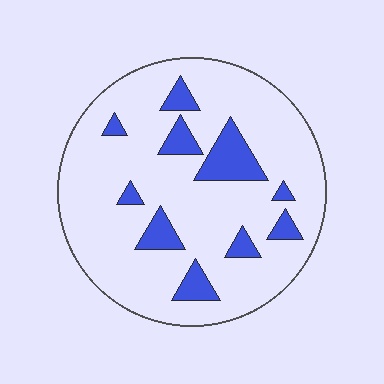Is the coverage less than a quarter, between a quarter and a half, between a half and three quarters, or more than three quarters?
Less than a quarter.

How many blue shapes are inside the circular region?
10.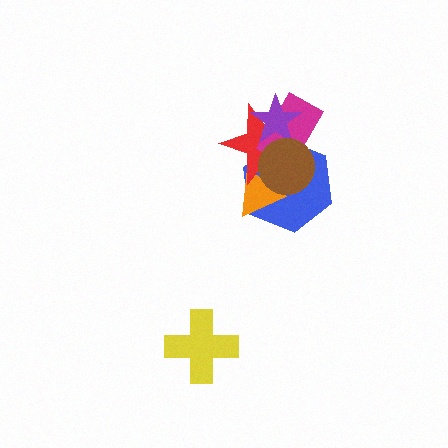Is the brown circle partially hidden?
No, no other shape covers it.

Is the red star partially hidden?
Yes, it is partially covered by another shape.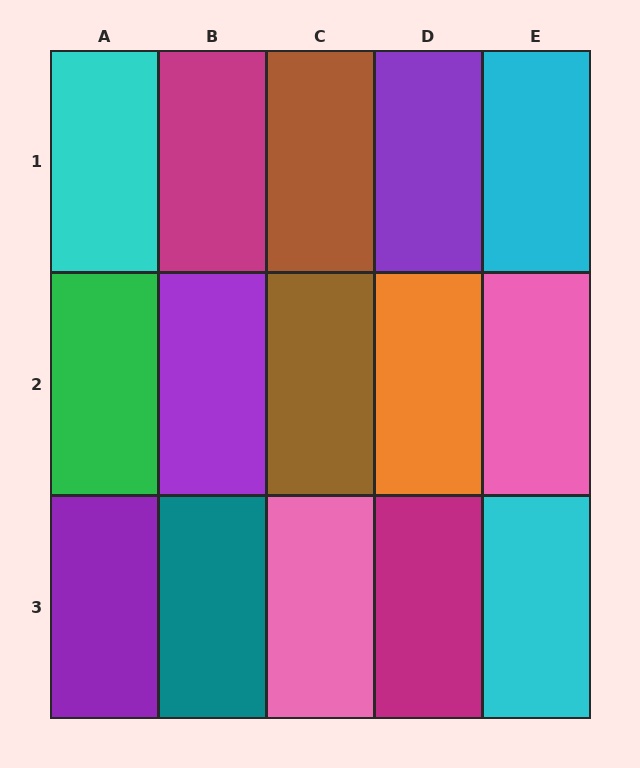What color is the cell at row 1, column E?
Cyan.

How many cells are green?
1 cell is green.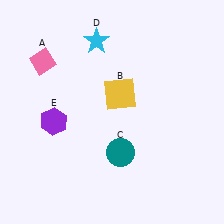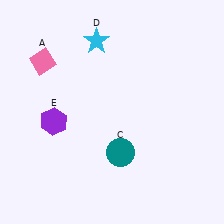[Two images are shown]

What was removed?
The yellow square (B) was removed in Image 2.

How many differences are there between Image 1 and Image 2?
There is 1 difference between the two images.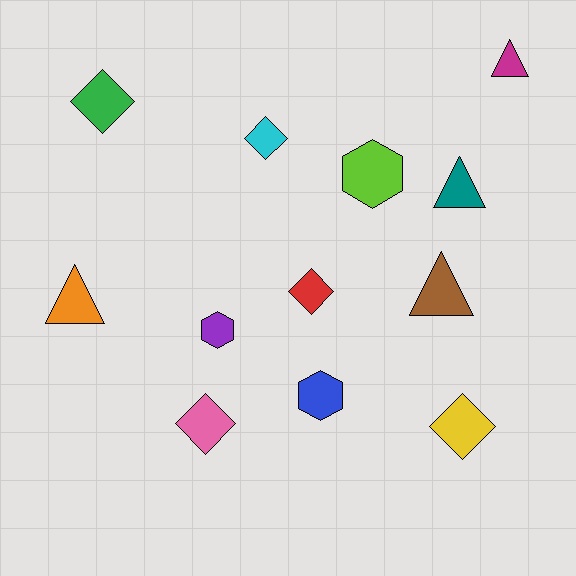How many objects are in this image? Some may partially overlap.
There are 12 objects.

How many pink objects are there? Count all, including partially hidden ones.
There is 1 pink object.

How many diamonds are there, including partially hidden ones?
There are 5 diamonds.